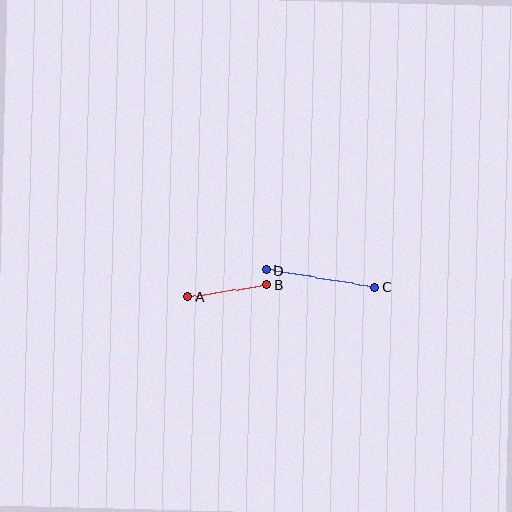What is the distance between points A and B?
The distance is approximately 80 pixels.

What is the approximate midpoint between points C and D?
The midpoint is at approximately (320, 279) pixels.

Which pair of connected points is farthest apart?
Points C and D are farthest apart.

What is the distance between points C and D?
The distance is approximately 110 pixels.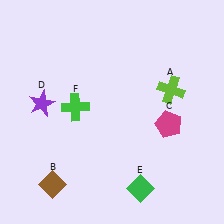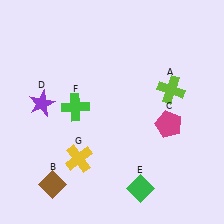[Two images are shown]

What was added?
A yellow cross (G) was added in Image 2.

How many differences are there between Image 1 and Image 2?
There is 1 difference between the two images.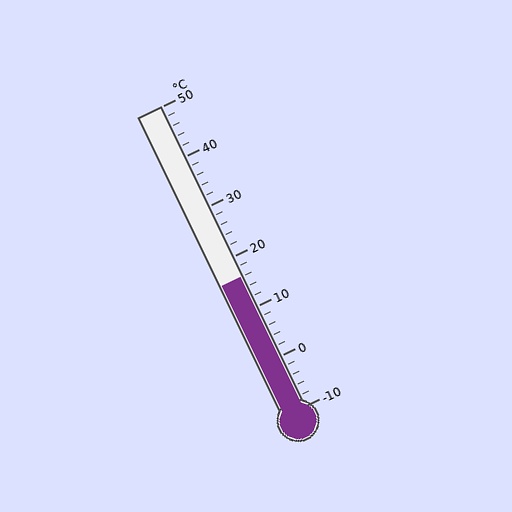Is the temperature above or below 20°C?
The temperature is below 20°C.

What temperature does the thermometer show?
The thermometer shows approximately 16°C.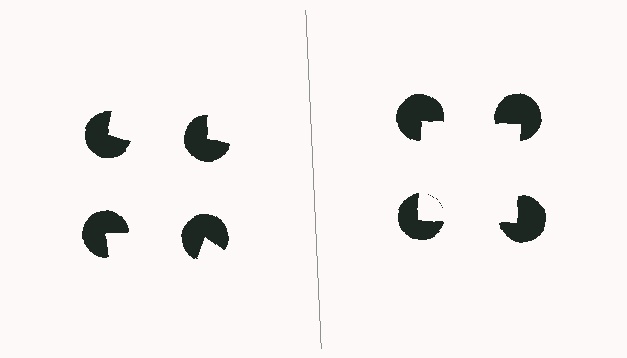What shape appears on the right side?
An illusory square.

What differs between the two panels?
The pac-man discs are positioned identically on both sides; only the wedge orientations differ. On the right they align to a square; on the left they are misaligned.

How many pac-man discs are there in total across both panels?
8 — 4 on each side.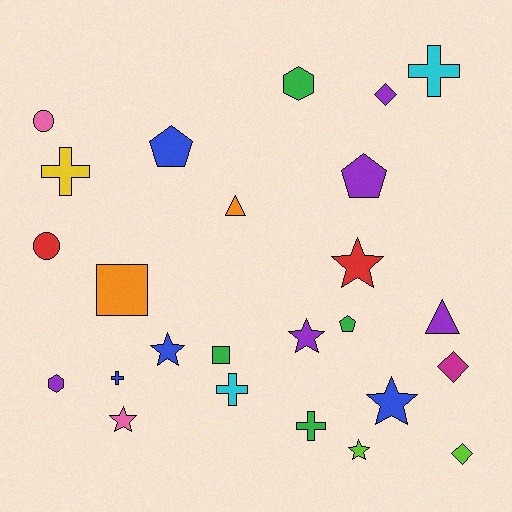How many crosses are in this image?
There are 5 crosses.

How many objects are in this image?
There are 25 objects.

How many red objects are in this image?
There are 2 red objects.